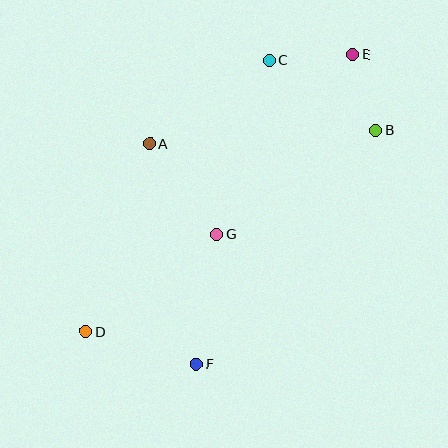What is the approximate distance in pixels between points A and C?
The distance between A and C is approximately 146 pixels.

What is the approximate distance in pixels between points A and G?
The distance between A and G is approximately 113 pixels.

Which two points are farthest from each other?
Points D and E are farthest from each other.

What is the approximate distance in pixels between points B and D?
The distance between B and D is approximately 353 pixels.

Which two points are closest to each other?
Points B and E are closest to each other.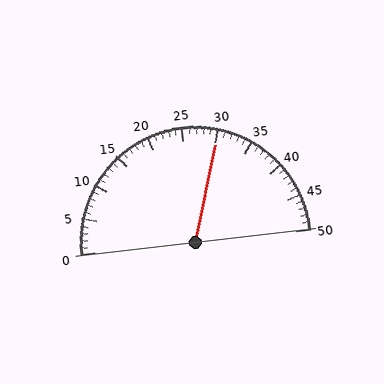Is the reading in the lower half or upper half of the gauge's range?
The reading is in the upper half of the range (0 to 50).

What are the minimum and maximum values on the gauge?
The gauge ranges from 0 to 50.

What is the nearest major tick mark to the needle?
The nearest major tick mark is 30.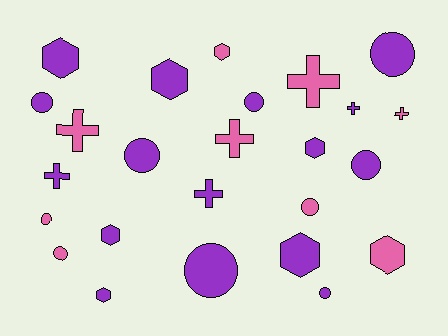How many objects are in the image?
There are 25 objects.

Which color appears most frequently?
Purple, with 16 objects.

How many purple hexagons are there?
There are 6 purple hexagons.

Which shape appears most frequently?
Circle, with 10 objects.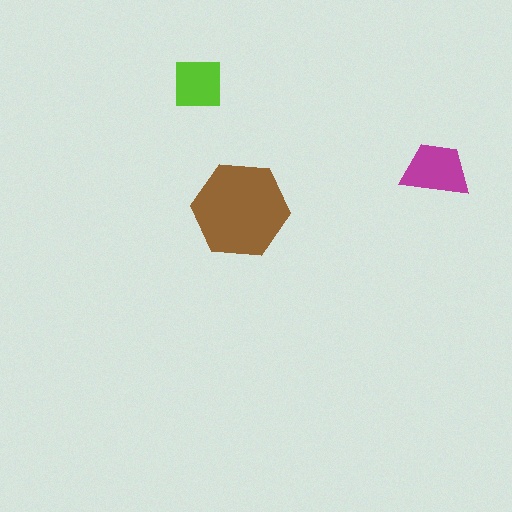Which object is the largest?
The brown hexagon.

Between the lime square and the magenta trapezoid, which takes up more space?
The magenta trapezoid.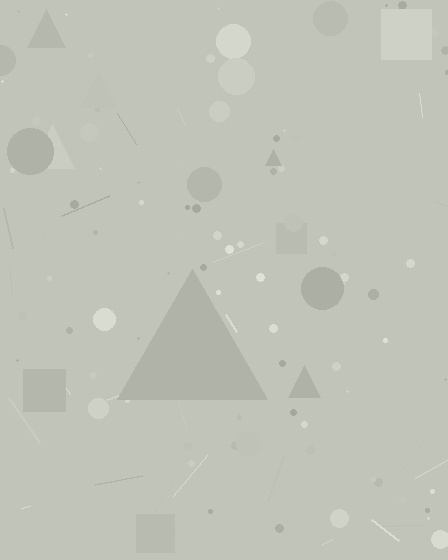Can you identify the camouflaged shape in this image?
The camouflaged shape is a triangle.